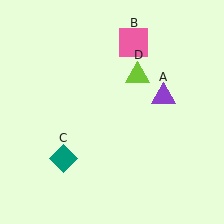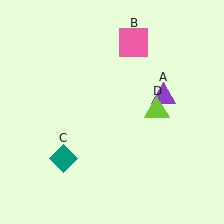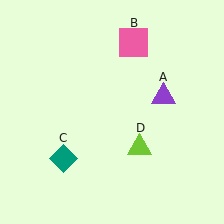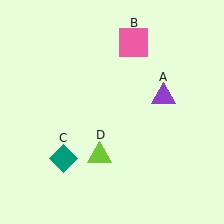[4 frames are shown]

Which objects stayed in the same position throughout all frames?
Purple triangle (object A) and pink square (object B) and teal diamond (object C) remained stationary.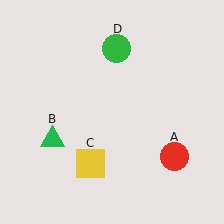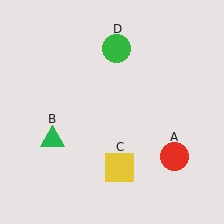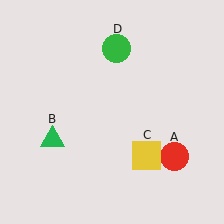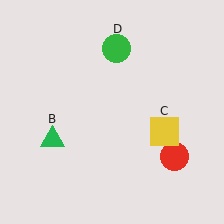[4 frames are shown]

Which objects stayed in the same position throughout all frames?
Red circle (object A) and green triangle (object B) and green circle (object D) remained stationary.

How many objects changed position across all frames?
1 object changed position: yellow square (object C).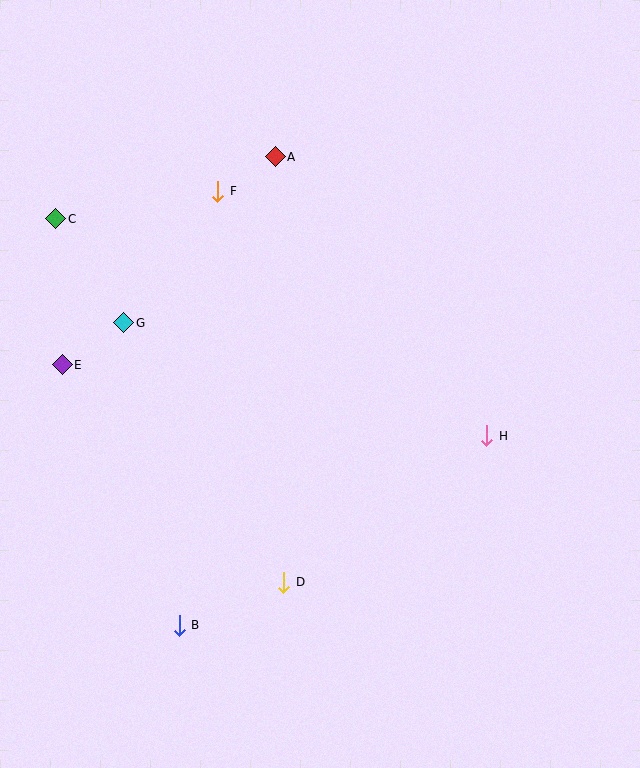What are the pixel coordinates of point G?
Point G is at (124, 323).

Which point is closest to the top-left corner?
Point C is closest to the top-left corner.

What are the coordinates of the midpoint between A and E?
The midpoint between A and E is at (169, 261).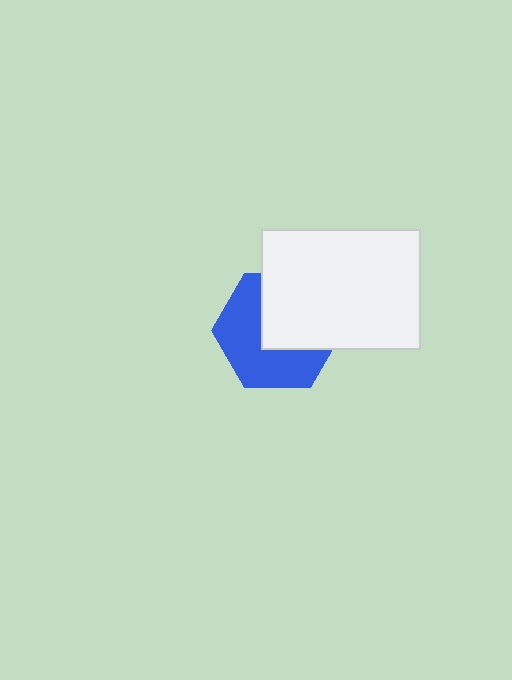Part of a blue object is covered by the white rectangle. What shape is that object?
It is a hexagon.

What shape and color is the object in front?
The object in front is a white rectangle.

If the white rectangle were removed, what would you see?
You would see the complete blue hexagon.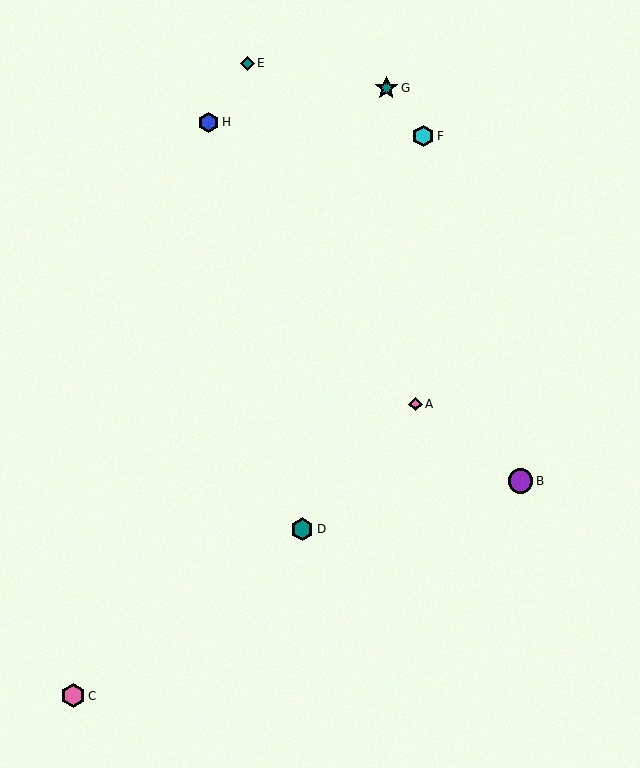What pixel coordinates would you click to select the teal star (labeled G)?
Click at (386, 88) to select the teal star G.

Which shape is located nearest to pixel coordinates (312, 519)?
The teal hexagon (labeled D) at (302, 529) is nearest to that location.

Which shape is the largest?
The purple circle (labeled B) is the largest.